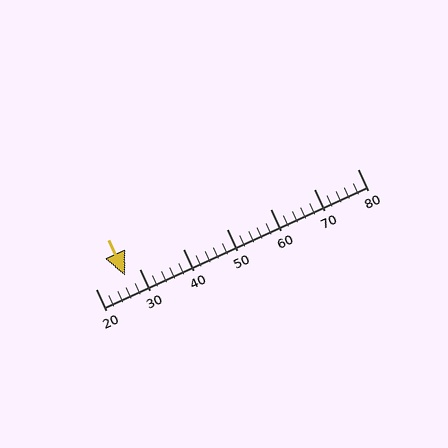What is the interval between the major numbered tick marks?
The major tick marks are spaced 10 units apart.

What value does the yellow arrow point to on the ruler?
The yellow arrow points to approximately 27.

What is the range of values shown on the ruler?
The ruler shows values from 20 to 80.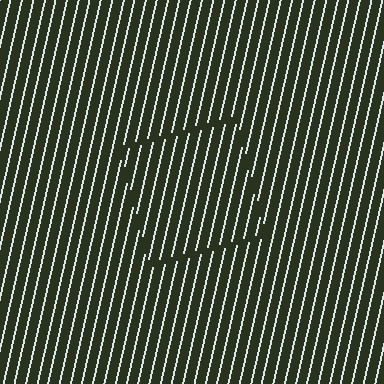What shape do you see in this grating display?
An illusory square. The interior of the shape contains the same grating, shifted by half a period — the contour is defined by the phase discontinuity where line-ends from the inner and outer gratings abut.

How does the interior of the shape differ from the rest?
The interior of the shape contains the same grating, shifted by half a period — the contour is defined by the phase discontinuity where line-ends from the inner and outer gratings abut.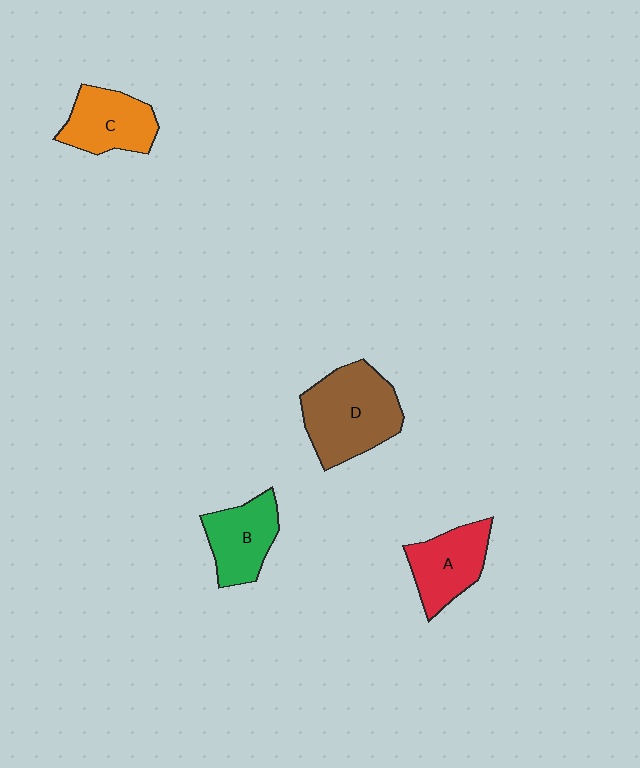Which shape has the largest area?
Shape D (brown).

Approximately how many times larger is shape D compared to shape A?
Approximately 1.5 times.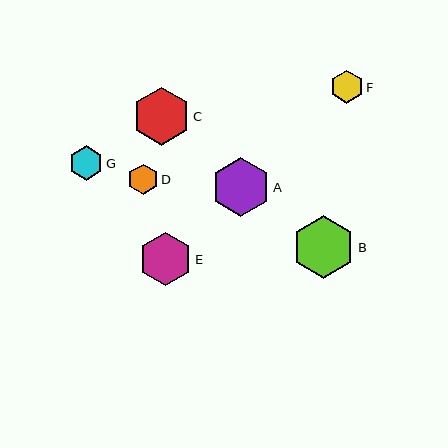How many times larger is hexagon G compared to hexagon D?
Hexagon G is approximately 1.1 times the size of hexagon D.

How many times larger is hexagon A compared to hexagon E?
Hexagon A is approximately 1.1 times the size of hexagon E.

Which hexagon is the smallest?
Hexagon D is the smallest with a size of approximately 30 pixels.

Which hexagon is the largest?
Hexagon B is the largest with a size of approximately 63 pixels.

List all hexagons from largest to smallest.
From largest to smallest: B, A, C, E, G, F, D.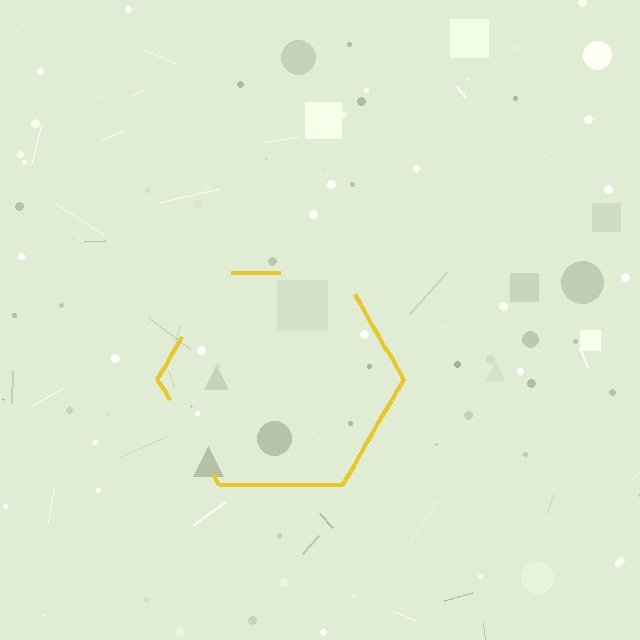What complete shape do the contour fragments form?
The contour fragments form a hexagon.